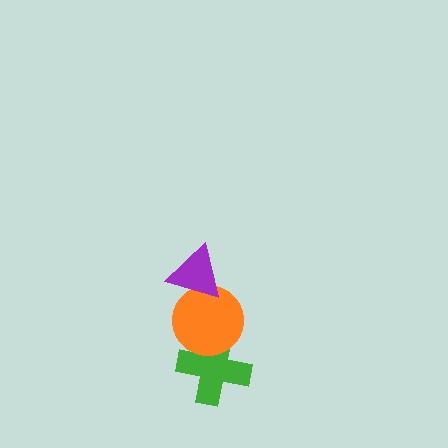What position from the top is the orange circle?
The orange circle is 2nd from the top.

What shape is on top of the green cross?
The orange circle is on top of the green cross.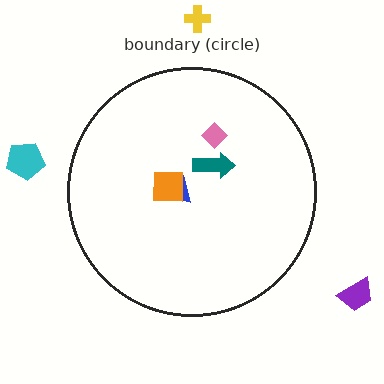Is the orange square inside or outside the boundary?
Inside.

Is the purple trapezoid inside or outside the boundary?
Outside.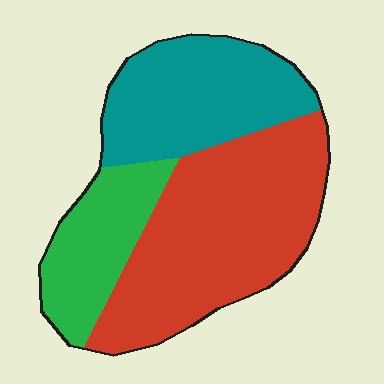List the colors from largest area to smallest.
From largest to smallest: red, teal, green.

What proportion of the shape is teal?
Teal covers about 30% of the shape.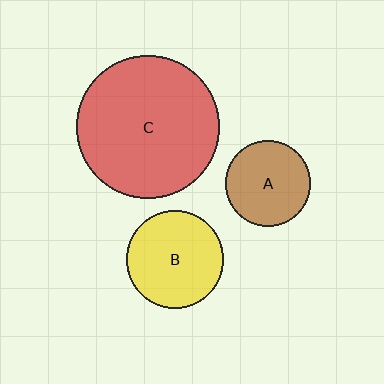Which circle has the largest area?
Circle C (red).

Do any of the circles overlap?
No, none of the circles overlap.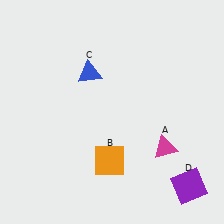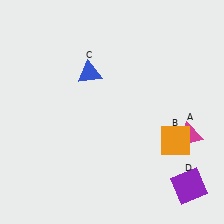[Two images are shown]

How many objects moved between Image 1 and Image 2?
2 objects moved between the two images.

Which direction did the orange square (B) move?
The orange square (B) moved right.